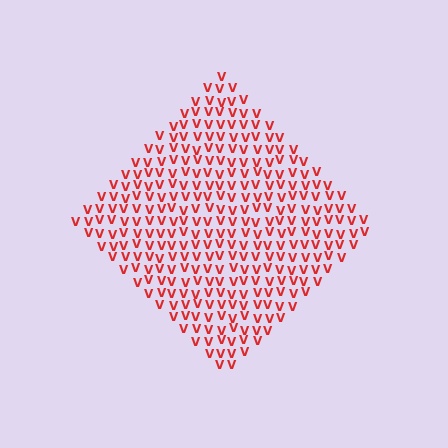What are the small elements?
The small elements are letter V's.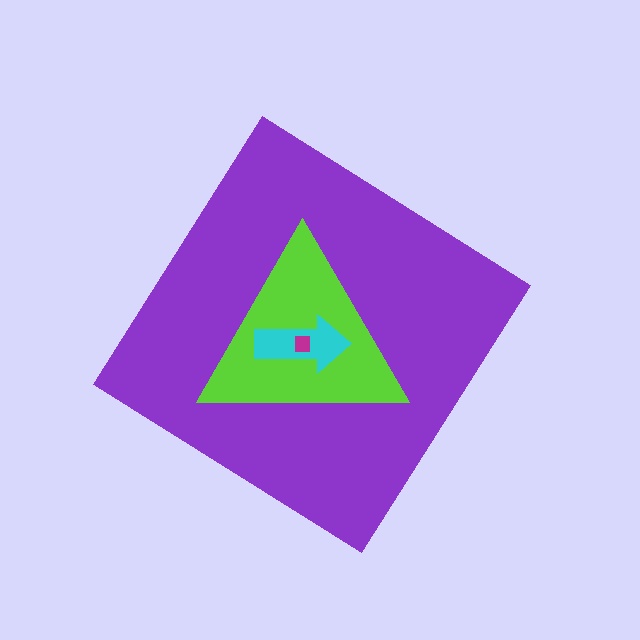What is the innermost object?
The magenta square.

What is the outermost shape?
The purple diamond.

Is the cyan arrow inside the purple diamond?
Yes.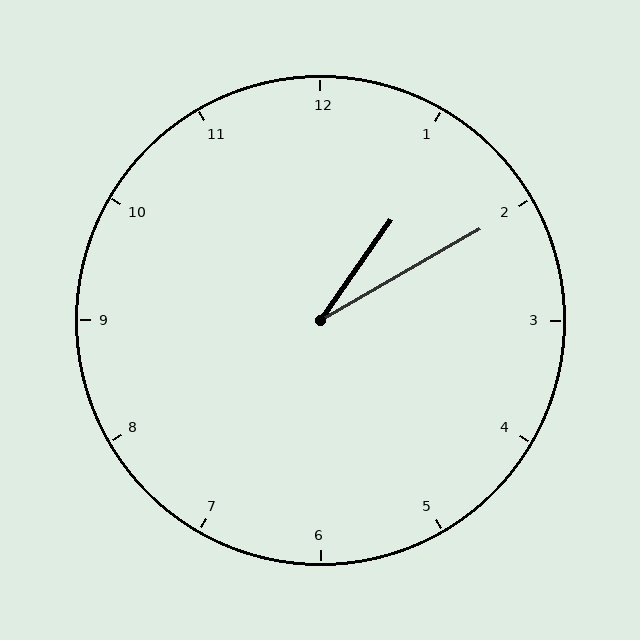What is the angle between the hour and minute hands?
Approximately 25 degrees.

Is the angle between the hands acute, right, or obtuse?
It is acute.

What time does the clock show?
1:10.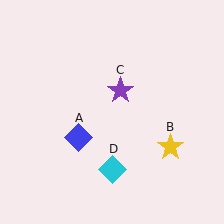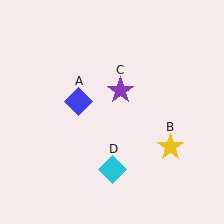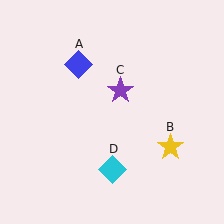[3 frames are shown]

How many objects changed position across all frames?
1 object changed position: blue diamond (object A).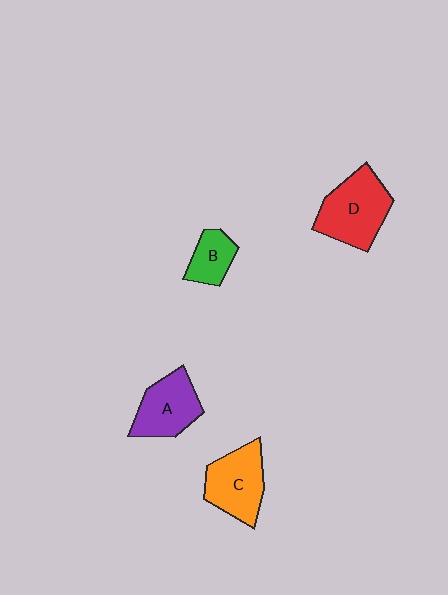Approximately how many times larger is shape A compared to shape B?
Approximately 1.6 times.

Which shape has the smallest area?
Shape B (green).